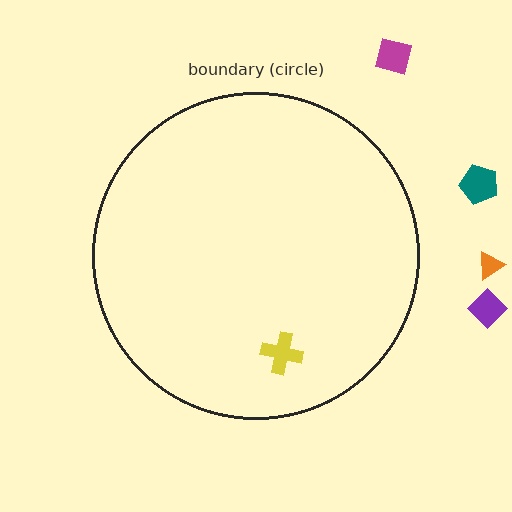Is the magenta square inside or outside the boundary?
Outside.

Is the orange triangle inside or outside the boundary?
Outside.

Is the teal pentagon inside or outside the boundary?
Outside.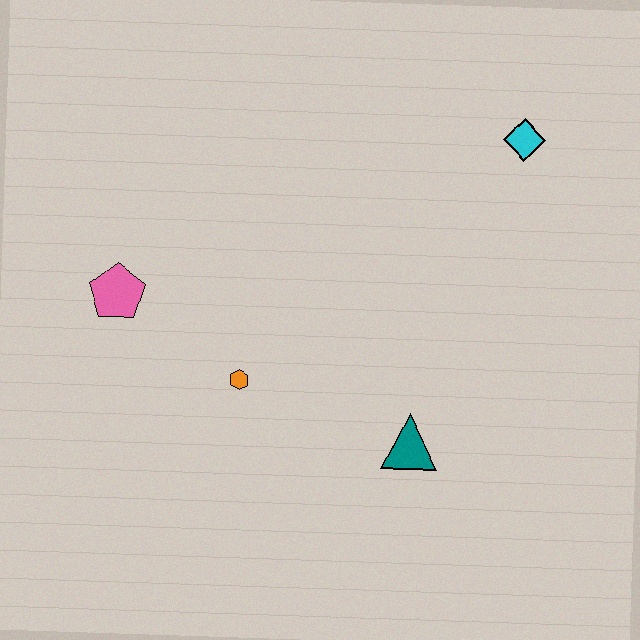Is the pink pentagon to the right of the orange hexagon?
No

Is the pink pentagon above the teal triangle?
Yes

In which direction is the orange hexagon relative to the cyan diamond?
The orange hexagon is to the left of the cyan diamond.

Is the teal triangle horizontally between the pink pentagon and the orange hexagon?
No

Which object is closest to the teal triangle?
The orange hexagon is closest to the teal triangle.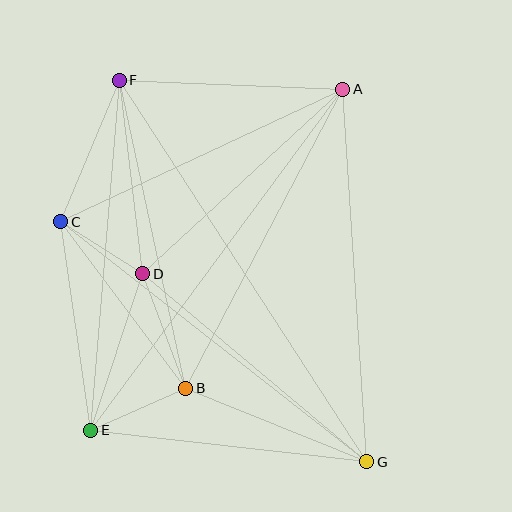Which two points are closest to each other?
Points C and D are closest to each other.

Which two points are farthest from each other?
Points F and G are farthest from each other.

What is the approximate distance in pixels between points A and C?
The distance between A and C is approximately 312 pixels.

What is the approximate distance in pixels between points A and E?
The distance between A and E is approximately 424 pixels.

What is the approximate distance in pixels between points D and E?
The distance between D and E is approximately 165 pixels.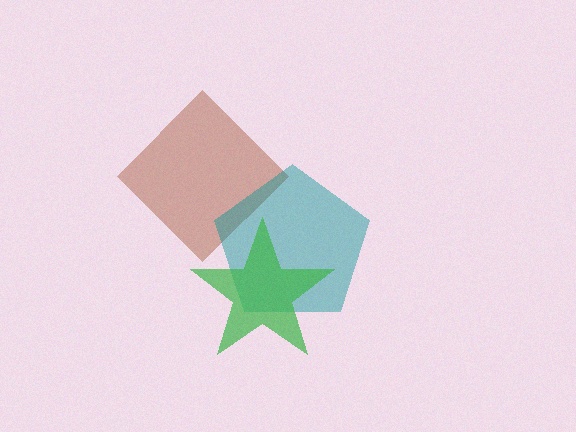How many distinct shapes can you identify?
There are 3 distinct shapes: a brown diamond, a teal pentagon, a green star.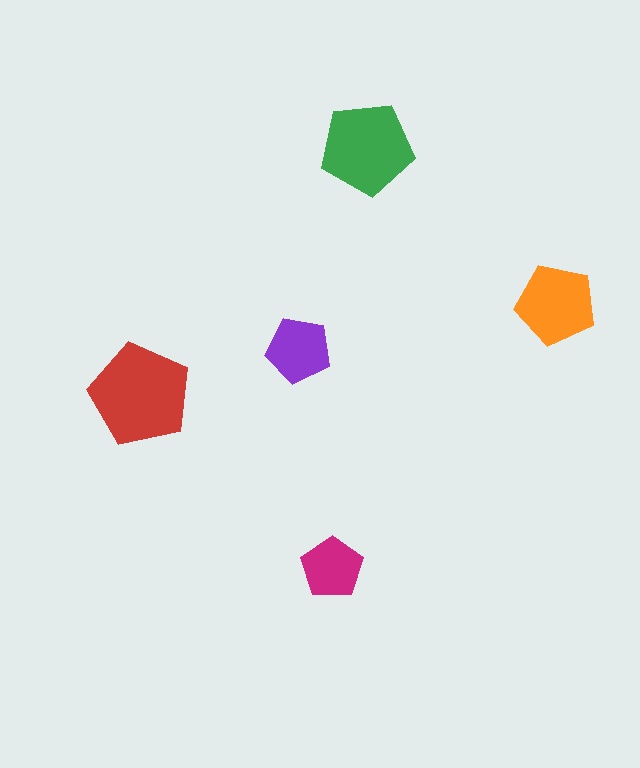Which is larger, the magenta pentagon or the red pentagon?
The red one.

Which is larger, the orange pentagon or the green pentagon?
The green one.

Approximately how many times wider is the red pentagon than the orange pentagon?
About 1.5 times wider.